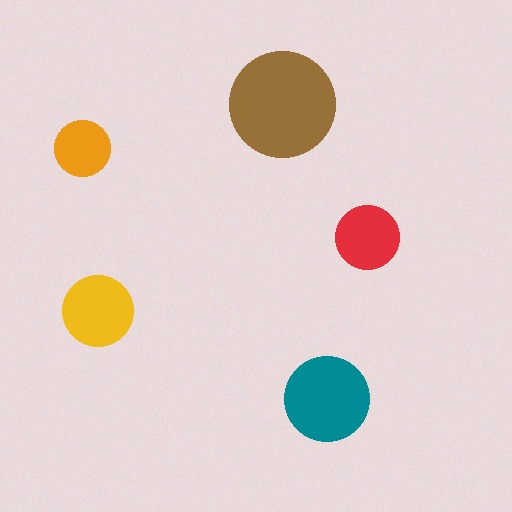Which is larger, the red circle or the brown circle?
The brown one.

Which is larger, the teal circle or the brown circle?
The brown one.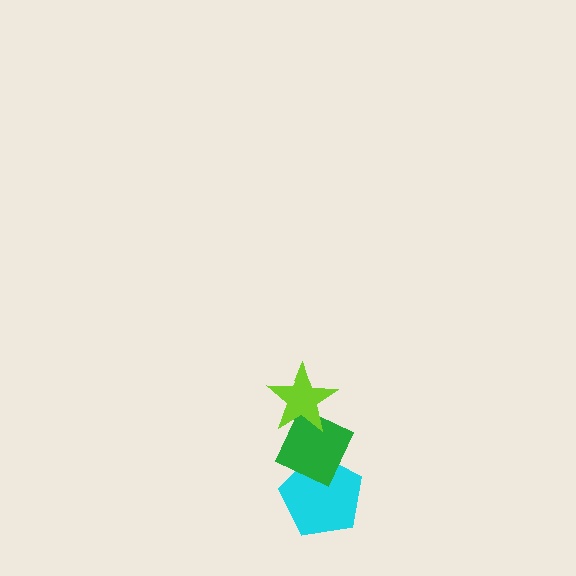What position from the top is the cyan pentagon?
The cyan pentagon is 3rd from the top.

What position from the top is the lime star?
The lime star is 1st from the top.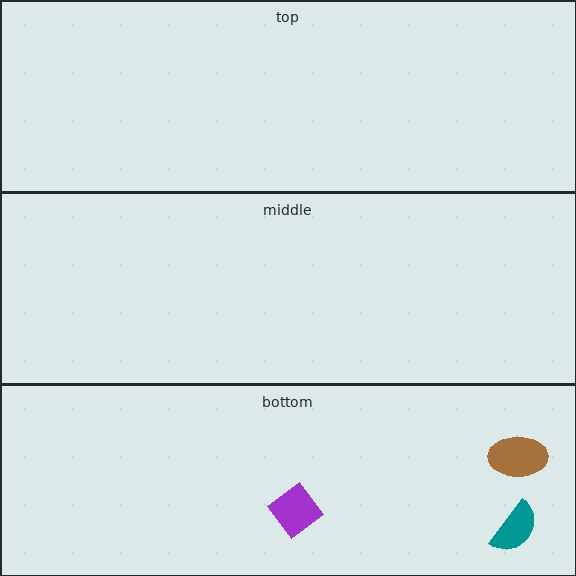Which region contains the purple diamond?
The bottom region.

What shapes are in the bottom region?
The purple diamond, the brown ellipse, the teal semicircle.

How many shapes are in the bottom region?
3.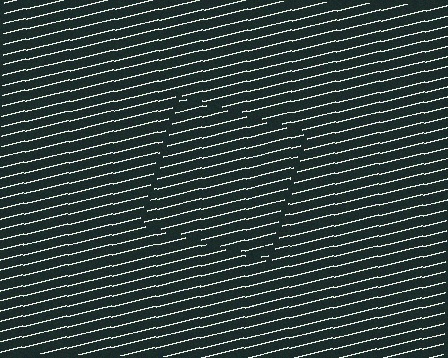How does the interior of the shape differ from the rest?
The interior of the shape contains the same grating, shifted by half a period — the contour is defined by the phase discontinuity where line-ends from the inner and outer gratings abut.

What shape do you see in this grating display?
An illusory square. The interior of the shape contains the same grating, shifted by half a period — the contour is defined by the phase discontinuity where line-ends from the inner and outer gratings abut.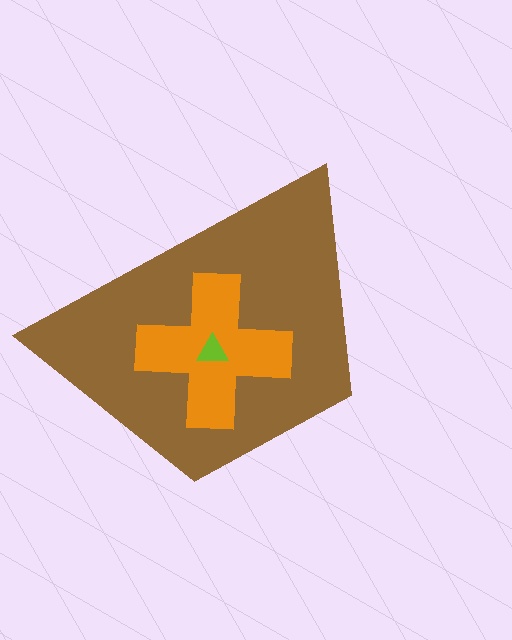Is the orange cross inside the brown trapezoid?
Yes.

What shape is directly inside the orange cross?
The lime triangle.